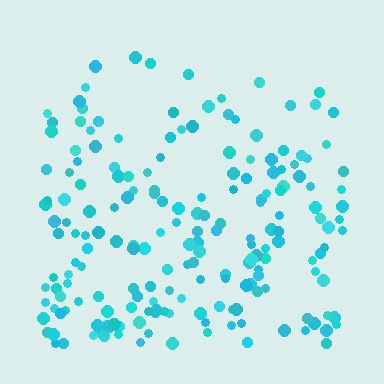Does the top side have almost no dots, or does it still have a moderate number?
Still a moderate number, just noticeably fewer than the bottom.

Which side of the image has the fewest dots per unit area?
The top.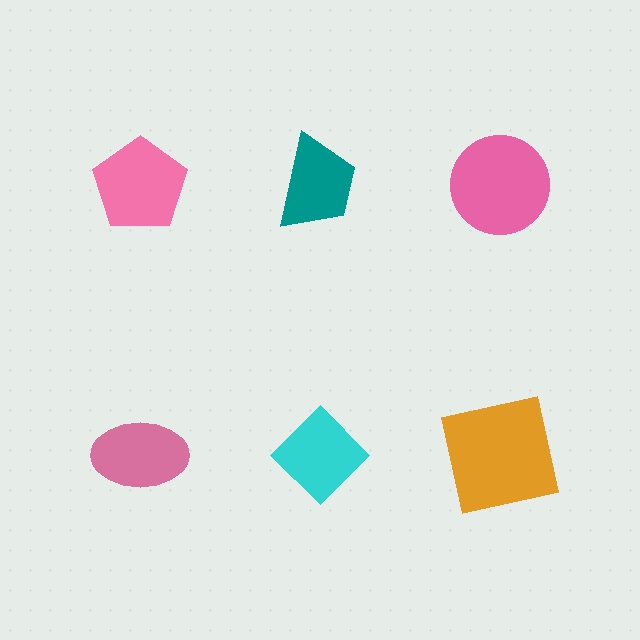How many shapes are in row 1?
3 shapes.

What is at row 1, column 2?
A teal trapezoid.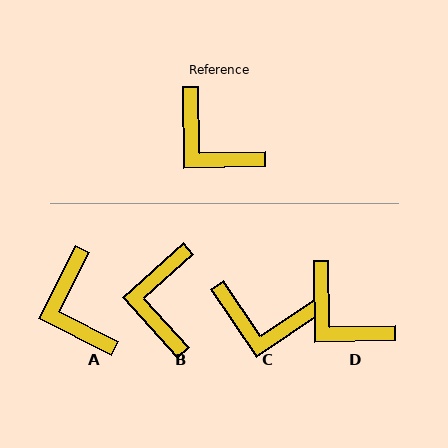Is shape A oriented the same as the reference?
No, it is off by about 28 degrees.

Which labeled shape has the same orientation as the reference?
D.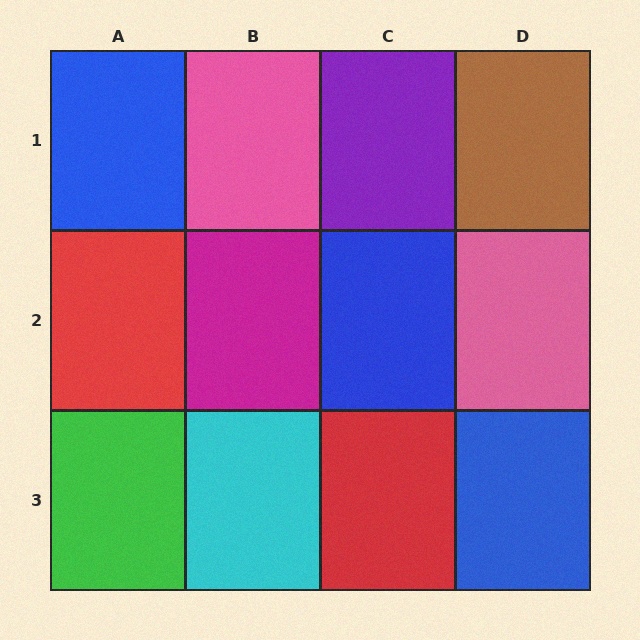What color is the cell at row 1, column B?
Pink.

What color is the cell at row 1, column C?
Purple.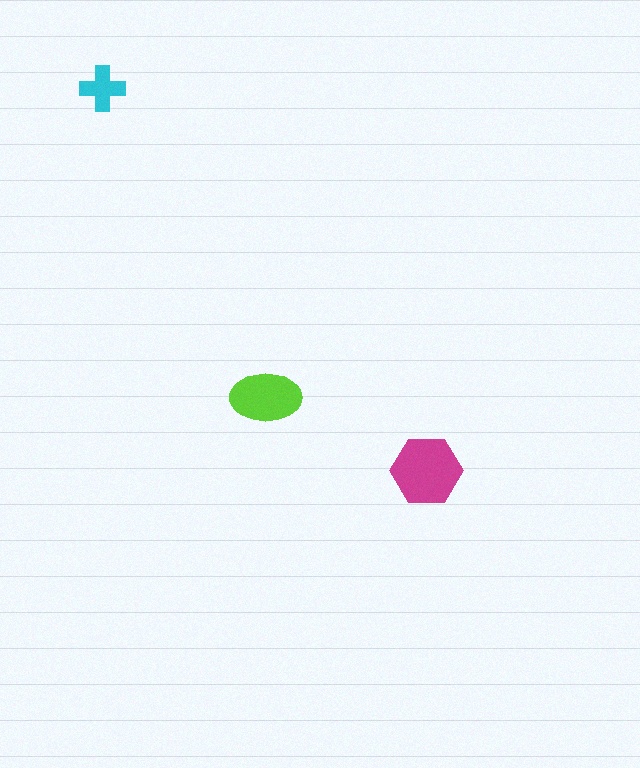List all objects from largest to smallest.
The magenta hexagon, the lime ellipse, the cyan cross.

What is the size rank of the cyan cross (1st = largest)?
3rd.